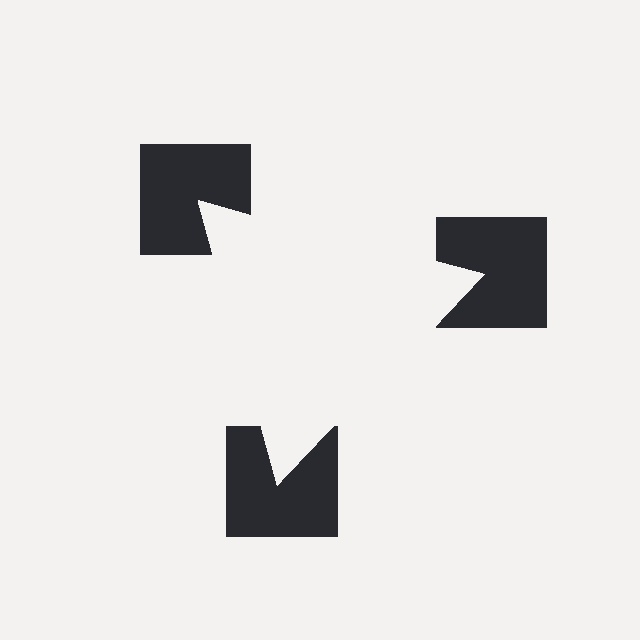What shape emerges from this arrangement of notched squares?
An illusory triangle — its edges are inferred from the aligned wedge cuts in the notched squares, not physically drawn.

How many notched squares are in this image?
There are 3 — one at each vertex of the illusory triangle.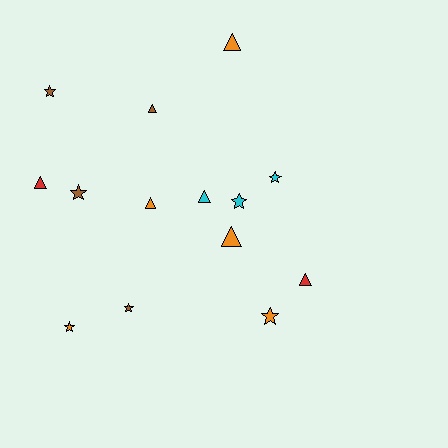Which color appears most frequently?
Orange, with 5 objects.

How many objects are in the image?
There are 14 objects.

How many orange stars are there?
There are 2 orange stars.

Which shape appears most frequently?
Star, with 7 objects.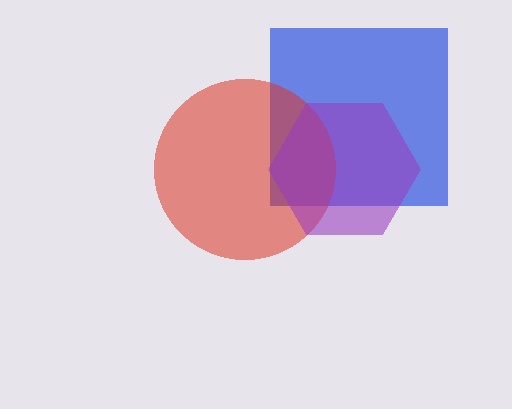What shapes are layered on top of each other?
The layered shapes are: a blue square, a red circle, a purple hexagon.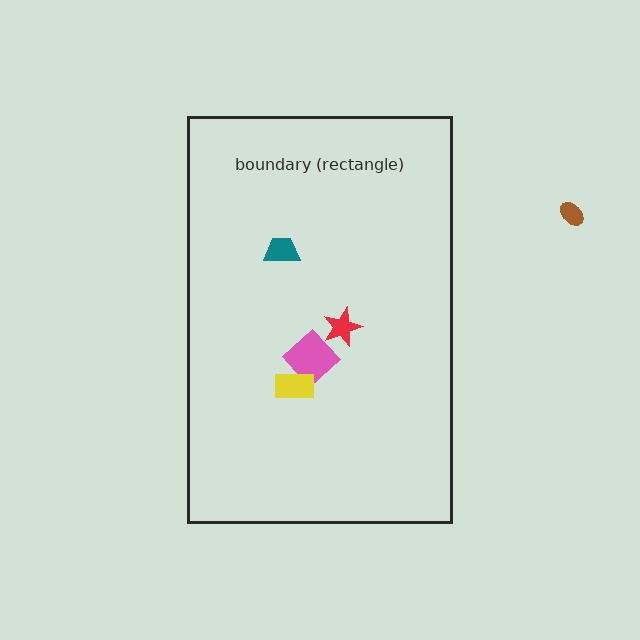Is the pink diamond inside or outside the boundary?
Inside.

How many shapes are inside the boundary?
4 inside, 1 outside.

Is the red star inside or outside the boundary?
Inside.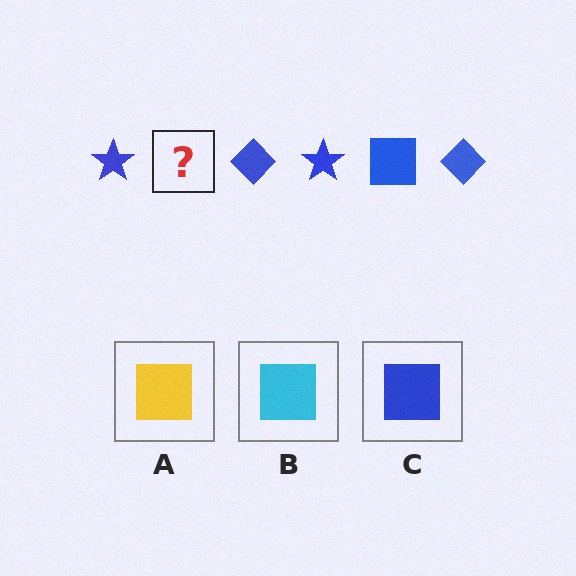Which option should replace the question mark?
Option C.